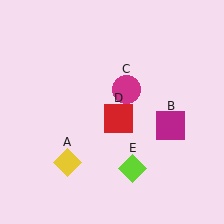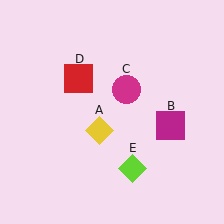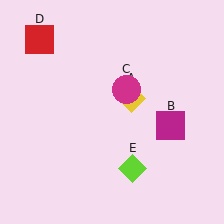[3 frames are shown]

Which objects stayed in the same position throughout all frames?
Magenta square (object B) and magenta circle (object C) and lime diamond (object E) remained stationary.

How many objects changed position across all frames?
2 objects changed position: yellow diamond (object A), red square (object D).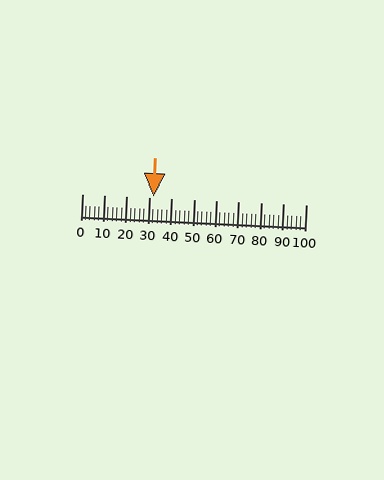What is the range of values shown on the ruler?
The ruler shows values from 0 to 100.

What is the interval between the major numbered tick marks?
The major tick marks are spaced 10 units apart.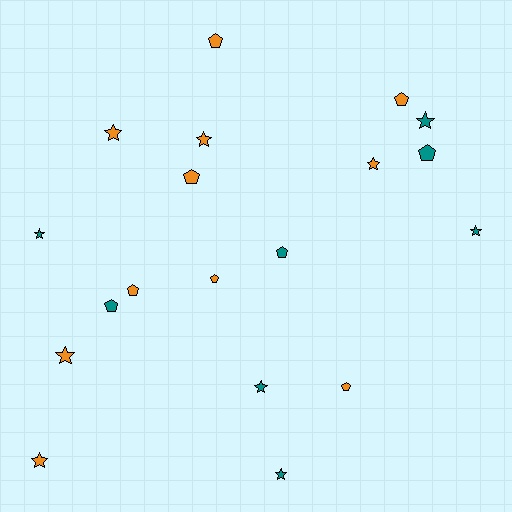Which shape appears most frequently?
Star, with 10 objects.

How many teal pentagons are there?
There are 3 teal pentagons.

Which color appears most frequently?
Orange, with 11 objects.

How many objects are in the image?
There are 19 objects.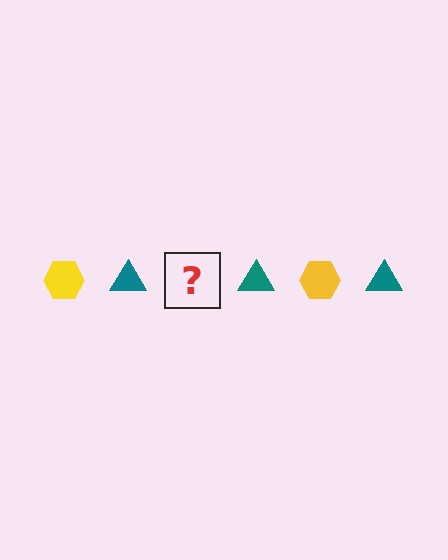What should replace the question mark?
The question mark should be replaced with a yellow hexagon.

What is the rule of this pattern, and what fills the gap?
The rule is that the pattern alternates between yellow hexagon and teal triangle. The gap should be filled with a yellow hexagon.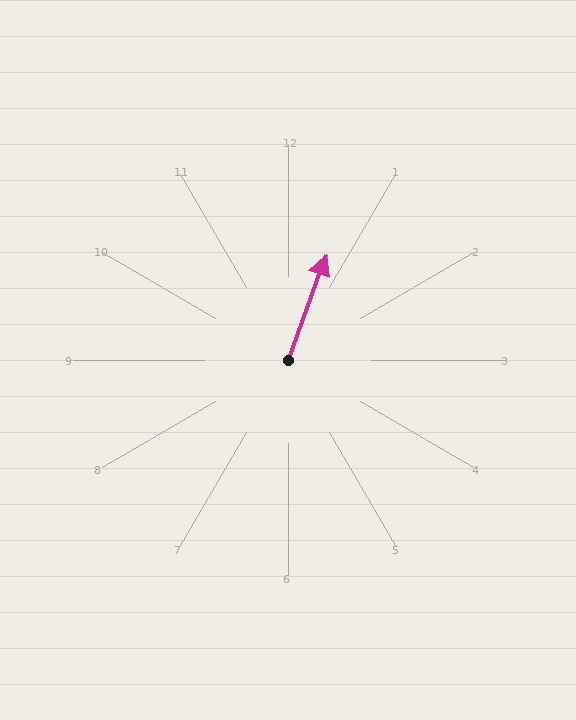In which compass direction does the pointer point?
North.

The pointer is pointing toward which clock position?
Roughly 1 o'clock.